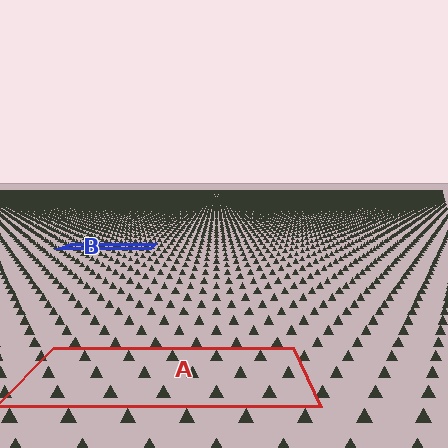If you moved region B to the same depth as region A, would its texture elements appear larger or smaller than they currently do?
They would appear larger. At a closer depth, the same texture elements are projected at a bigger on-screen size.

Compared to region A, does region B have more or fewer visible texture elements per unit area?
Region B has more texture elements per unit area — they are packed more densely because it is farther away.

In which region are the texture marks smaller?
The texture marks are smaller in region B, because it is farther away.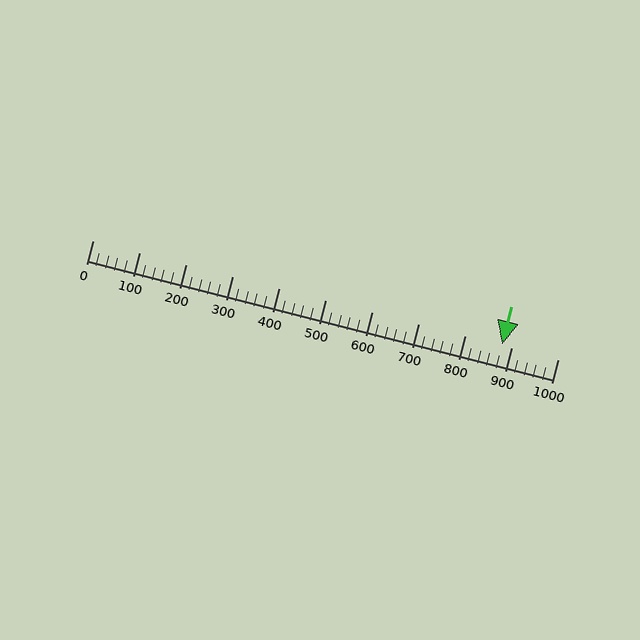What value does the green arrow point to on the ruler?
The green arrow points to approximately 880.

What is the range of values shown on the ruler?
The ruler shows values from 0 to 1000.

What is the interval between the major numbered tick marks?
The major tick marks are spaced 100 units apart.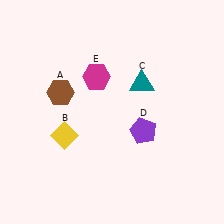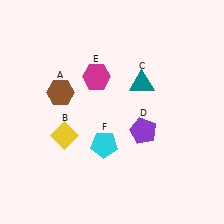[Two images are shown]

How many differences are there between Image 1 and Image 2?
There is 1 difference between the two images.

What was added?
A cyan pentagon (F) was added in Image 2.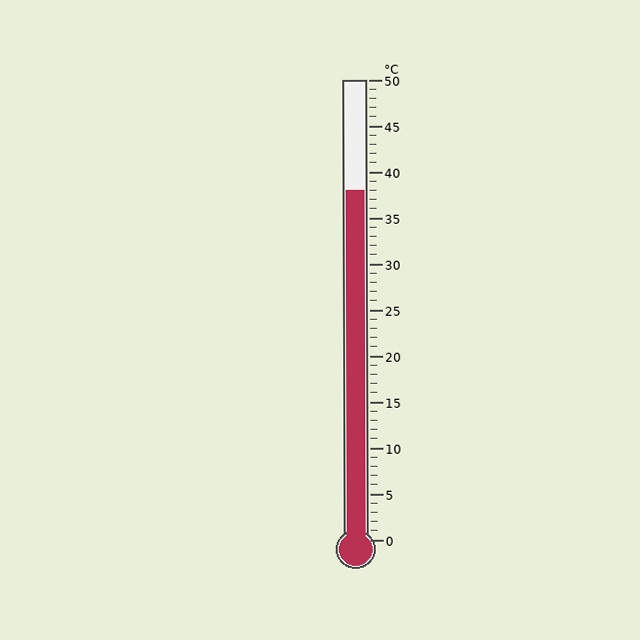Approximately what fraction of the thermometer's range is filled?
The thermometer is filled to approximately 75% of its range.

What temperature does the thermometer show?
The thermometer shows approximately 38°C.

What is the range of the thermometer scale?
The thermometer scale ranges from 0°C to 50°C.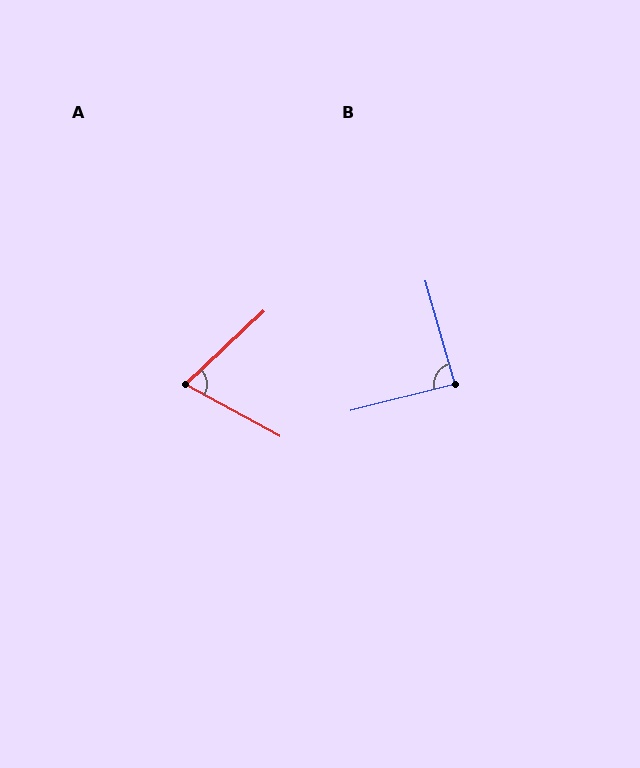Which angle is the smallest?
A, at approximately 72 degrees.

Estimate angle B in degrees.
Approximately 88 degrees.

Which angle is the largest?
B, at approximately 88 degrees.